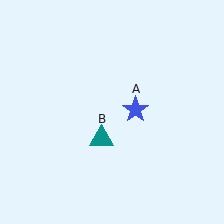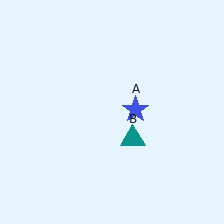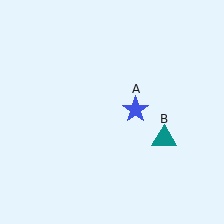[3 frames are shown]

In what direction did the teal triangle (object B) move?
The teal triangle (object B) moved right.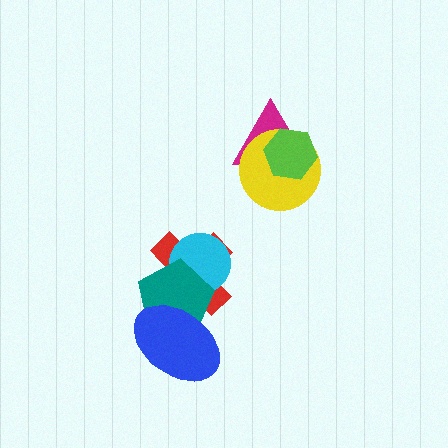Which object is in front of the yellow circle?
The lime hexagon is in front of the yellow circle.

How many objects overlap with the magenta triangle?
2 objects overlap with the magenta triangle.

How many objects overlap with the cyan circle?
2 objects overlap with the cyan circle.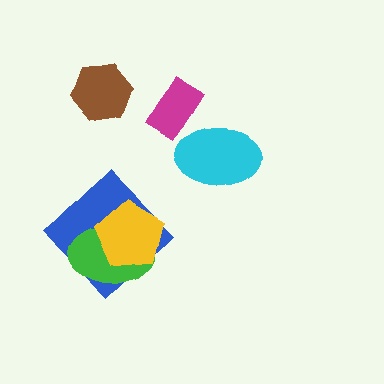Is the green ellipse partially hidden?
Yes, it is partially covered by another shape.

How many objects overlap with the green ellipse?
2 objects overlap with the green ellipse.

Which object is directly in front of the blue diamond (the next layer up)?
The green ellipse is directly in front of the blue diamond.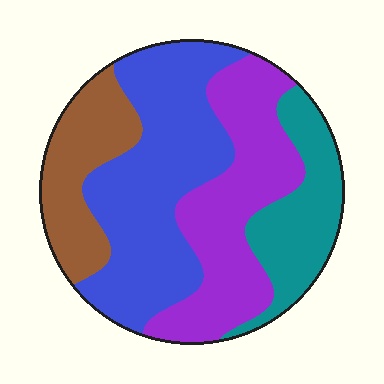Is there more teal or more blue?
Blue.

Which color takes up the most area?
Blue, at roughly 35%.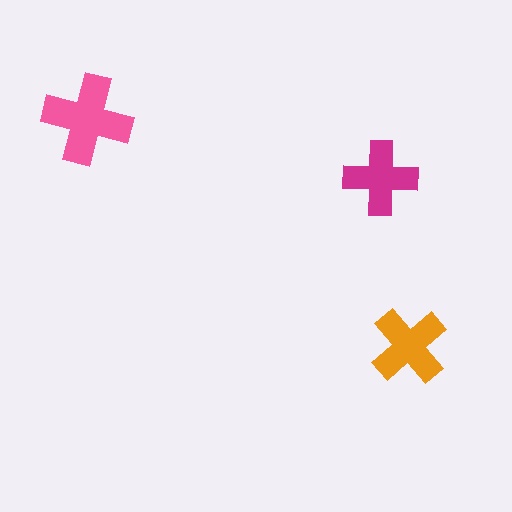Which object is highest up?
The pink cross is topmost.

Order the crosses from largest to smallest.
the pink one, the orange one, the magenta one.